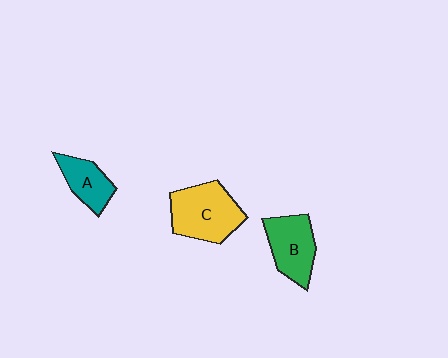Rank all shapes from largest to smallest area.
From largest to smallest: C (yellow), B (green), A (teal).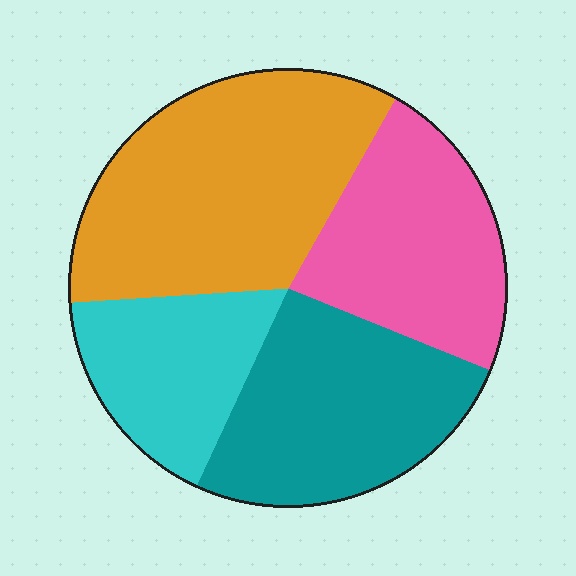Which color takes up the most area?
Orange, at roughly 35%.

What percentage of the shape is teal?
Teal takes up about one quarter (1/4) of the shape.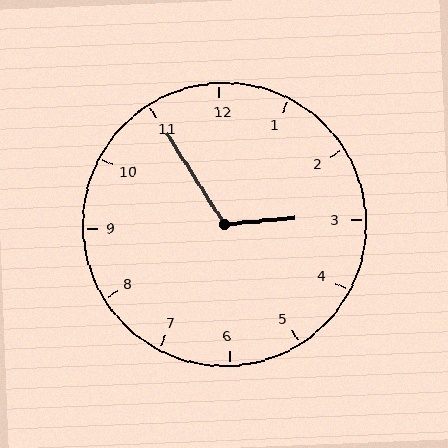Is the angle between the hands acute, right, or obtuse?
It is obtuse.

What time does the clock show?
2:55.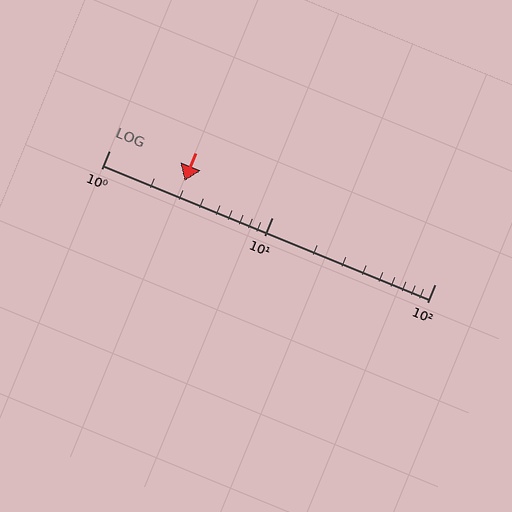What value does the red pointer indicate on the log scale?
The pointer indicates approximately 2.9.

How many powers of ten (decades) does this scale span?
The scale spans 2 decades, from 1 to 100.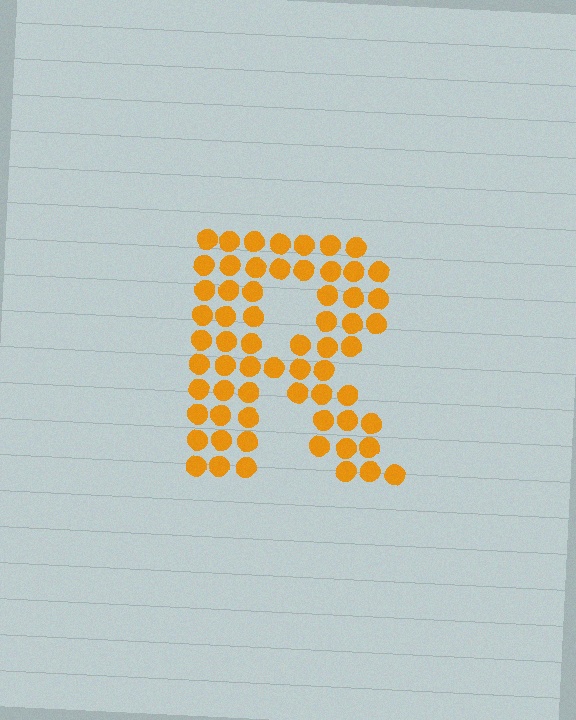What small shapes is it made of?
It is made of small circles.